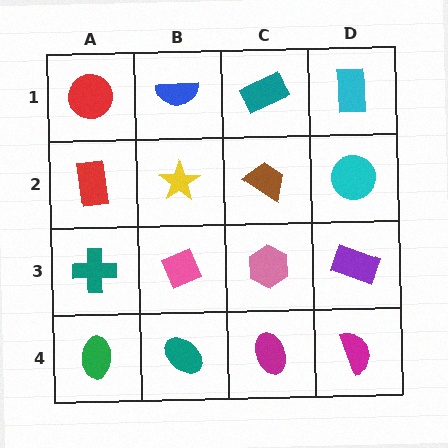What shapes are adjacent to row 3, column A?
A red rectangle (row 2, column A), a green ellipse (row 4, column A), a pink diamond (row 3, column B).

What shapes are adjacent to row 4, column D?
A purple rectangle (row 3, column D), a magenta ellipse (row 4, column C).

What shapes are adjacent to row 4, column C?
A pink hexagon (row 3, column C), a teal ellipse (row 4, column B), a magenta semicircle (row 4, column D).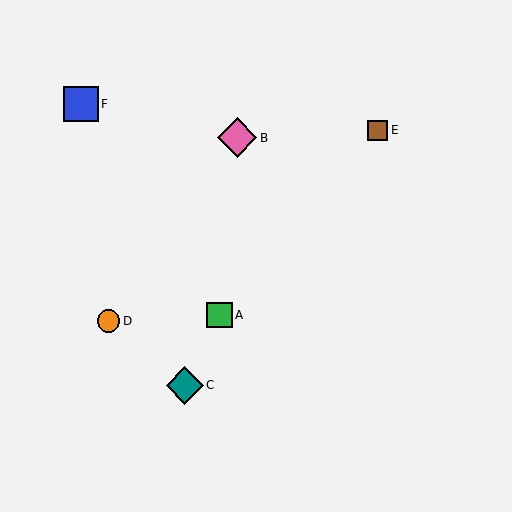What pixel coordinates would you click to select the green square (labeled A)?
Click at (219, 315) to select the green square A.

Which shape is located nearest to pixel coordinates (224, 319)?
The green square (labeled A) at (219, 315) is nearest to that location.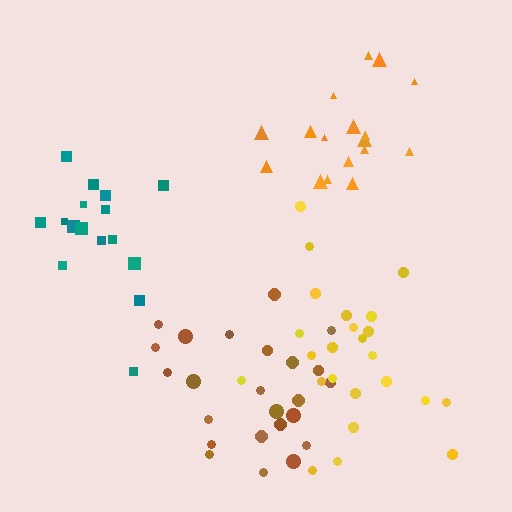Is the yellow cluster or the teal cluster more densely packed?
Teal.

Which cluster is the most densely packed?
Brown.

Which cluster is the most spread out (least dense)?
Orange.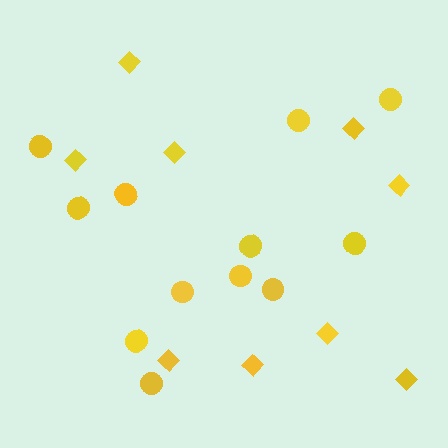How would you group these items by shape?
There are 2 groups: one group of diamonds (9) and one group of circles (12).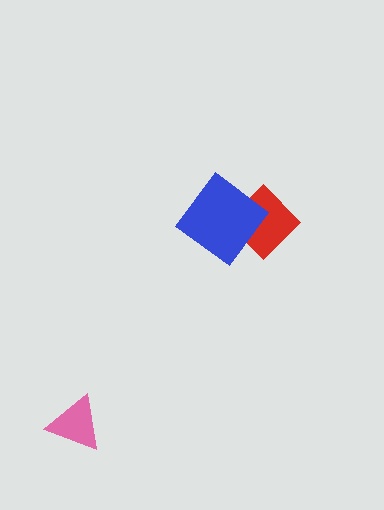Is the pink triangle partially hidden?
No, no other shape covers it.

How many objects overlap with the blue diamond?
1 object overlaps with the blue diamond.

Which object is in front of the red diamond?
The blue diamond is in front of the red diamond.